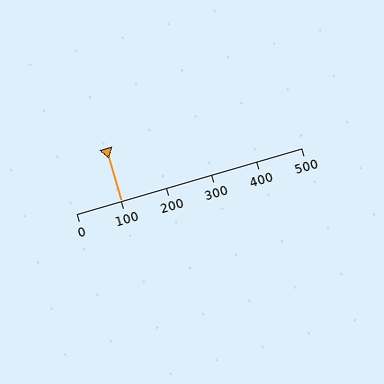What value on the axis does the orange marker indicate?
The marker indicates approximately 100.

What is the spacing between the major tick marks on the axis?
The major ticks are spaced 100 apart.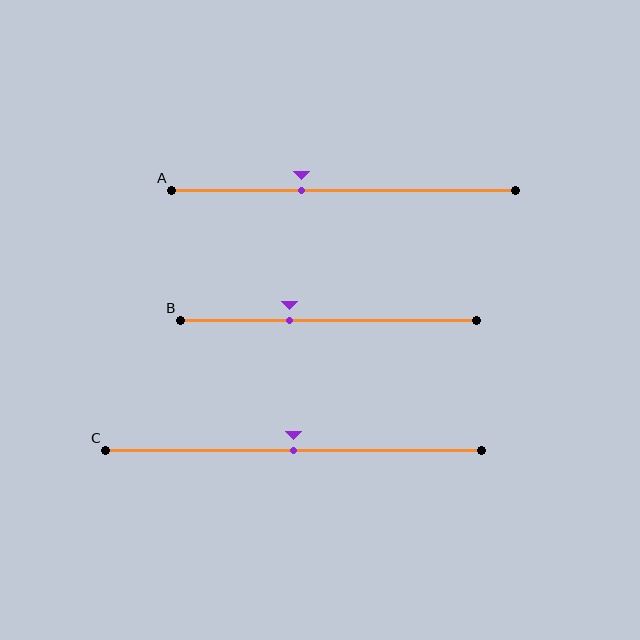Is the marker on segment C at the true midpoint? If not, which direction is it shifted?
Yes, the marker on segment C is at the true midpoint.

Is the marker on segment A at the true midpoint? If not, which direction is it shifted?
No, the marker on segment A is shifted to the left by about 12% of the segment length.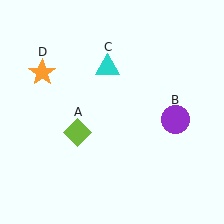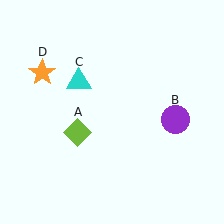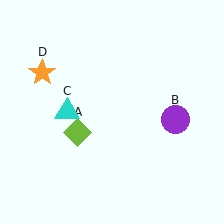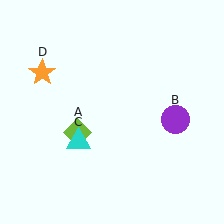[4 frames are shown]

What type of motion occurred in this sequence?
The cyan triangle (object C) rotated counterclockwise around the center of the scene.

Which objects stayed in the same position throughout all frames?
Lime diamond (object A) and purple circle (object B) and orange star (object D) remained stationary.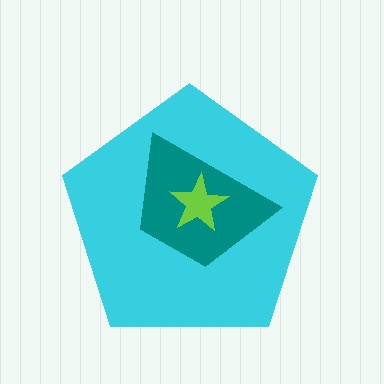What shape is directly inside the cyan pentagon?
The teal trapezoid.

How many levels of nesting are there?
3.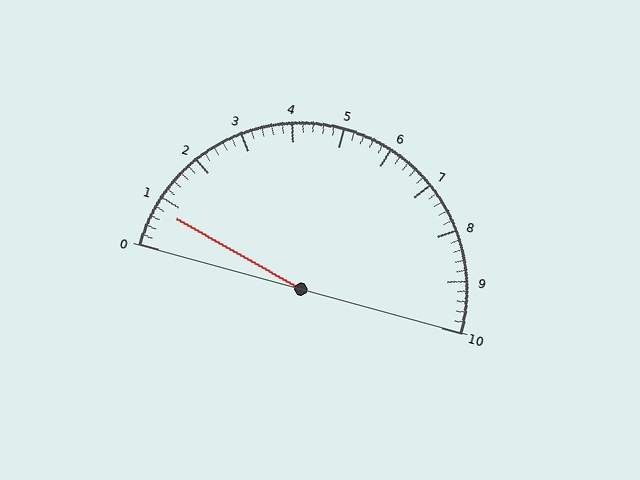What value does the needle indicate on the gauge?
The needle indicates approximately 0.8.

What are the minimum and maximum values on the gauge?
The gauge ranges from 0 to 10.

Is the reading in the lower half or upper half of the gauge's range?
The reading is in the lower half of the range (0 to 10).